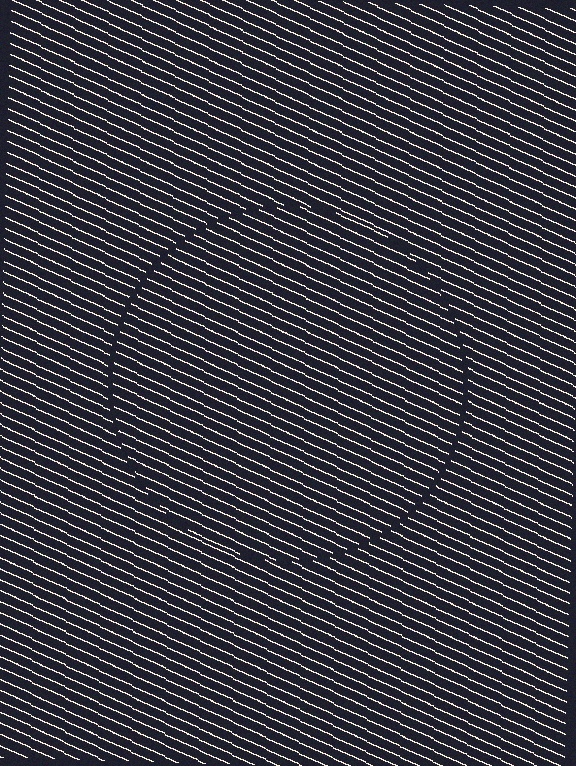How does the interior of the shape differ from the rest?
The interior of the shape contains the same grating, shifted by half a period — the contour is defined by the phase discontinuity where line-ends from the inner and outer gratings abut.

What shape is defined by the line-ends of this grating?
An illusory circle. The interior of the shape contains the same grating, shifted by half a period — the contour is defined by the phase discontinuity where line-ends from the inner and outer gratings abut.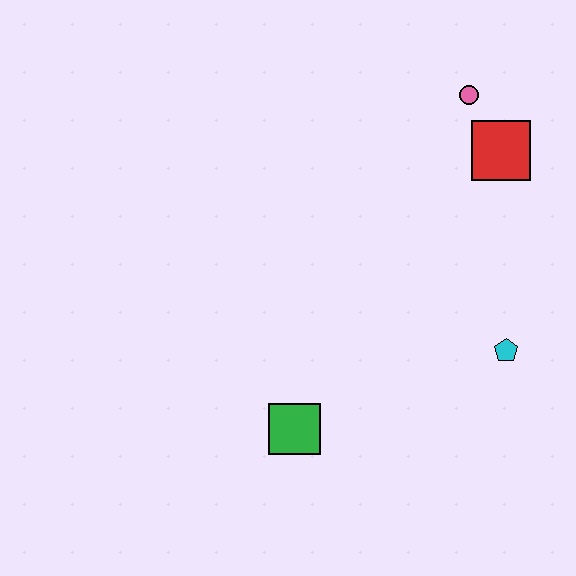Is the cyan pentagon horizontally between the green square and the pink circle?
No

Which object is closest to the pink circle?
The red square is closest to the pink circle.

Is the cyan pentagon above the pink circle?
No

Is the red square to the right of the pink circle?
Yes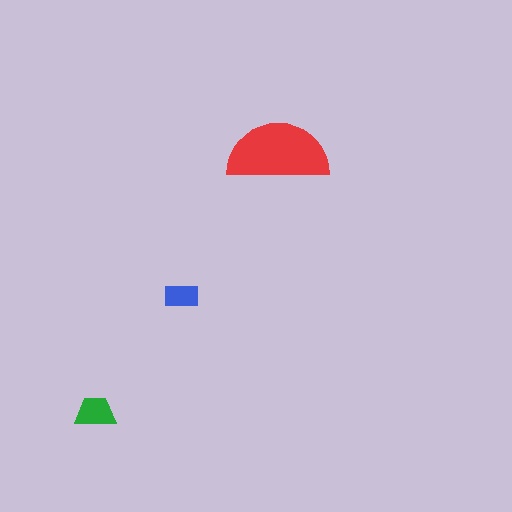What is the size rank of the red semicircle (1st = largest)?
1st.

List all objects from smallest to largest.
The blue rectangle, the green trapezoid, the red semicircle.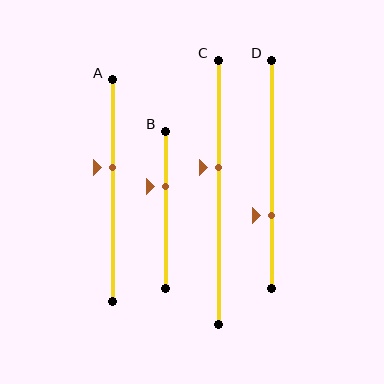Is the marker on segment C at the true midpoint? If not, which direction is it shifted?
No, the marker on segment C is shifted upward by about 9% of the segment length.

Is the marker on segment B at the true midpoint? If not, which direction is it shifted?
No, the marker on segment B is shifted upward by about 15% of the segment length.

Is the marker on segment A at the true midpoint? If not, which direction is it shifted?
No, the marker on segment A is shifted upward by about 10% of the segment length.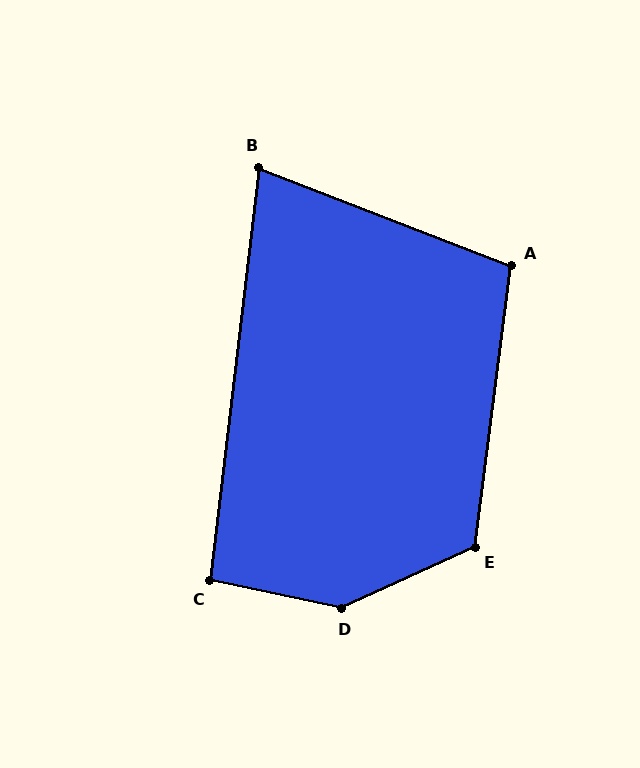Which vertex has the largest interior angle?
D, at approximately 144 degrees.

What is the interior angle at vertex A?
Approximately 104 degrees (obtuse).